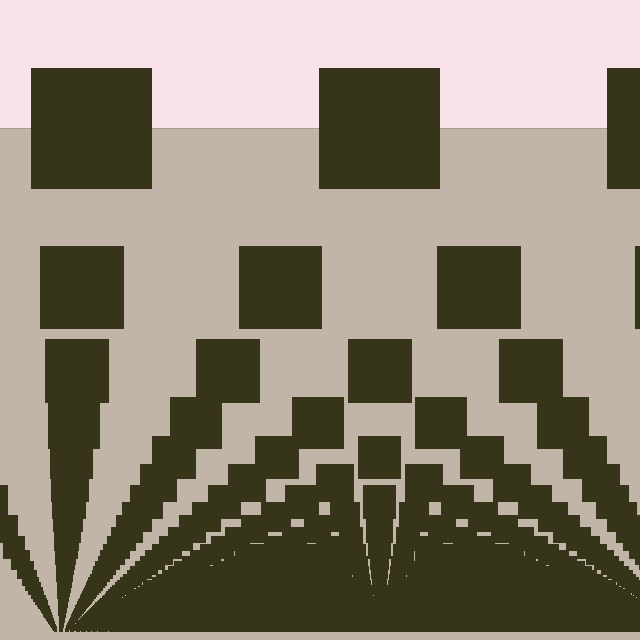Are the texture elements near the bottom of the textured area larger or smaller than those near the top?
Smaller. The gradient is inverted — elements near the bottom are smaller and denser.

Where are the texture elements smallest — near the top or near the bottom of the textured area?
Near the bottom.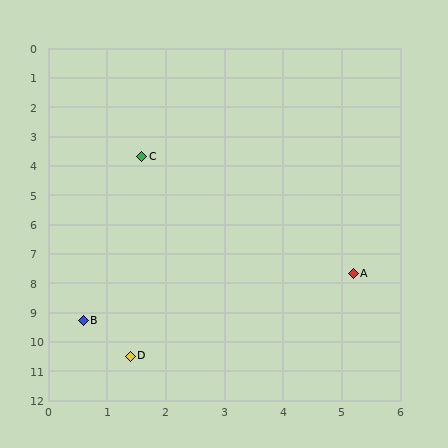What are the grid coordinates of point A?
Point A is at approximately (5.2, 7.7).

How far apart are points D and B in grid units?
Points D and B are about 1.4 grid units apart.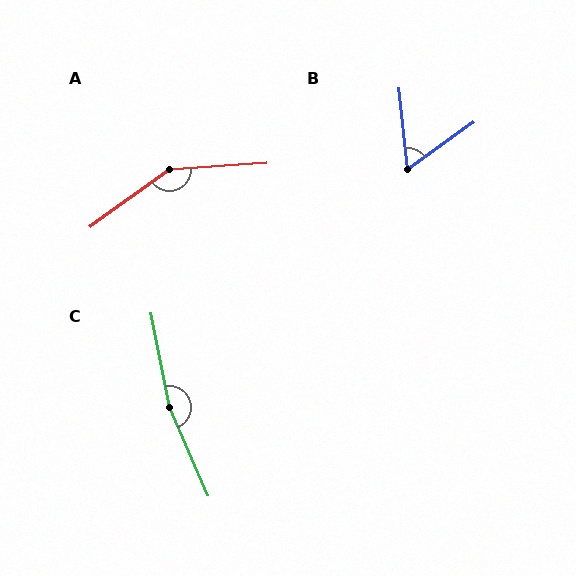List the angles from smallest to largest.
B (61°), A (148°), C (167°).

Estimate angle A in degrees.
Approximately 148 degrees.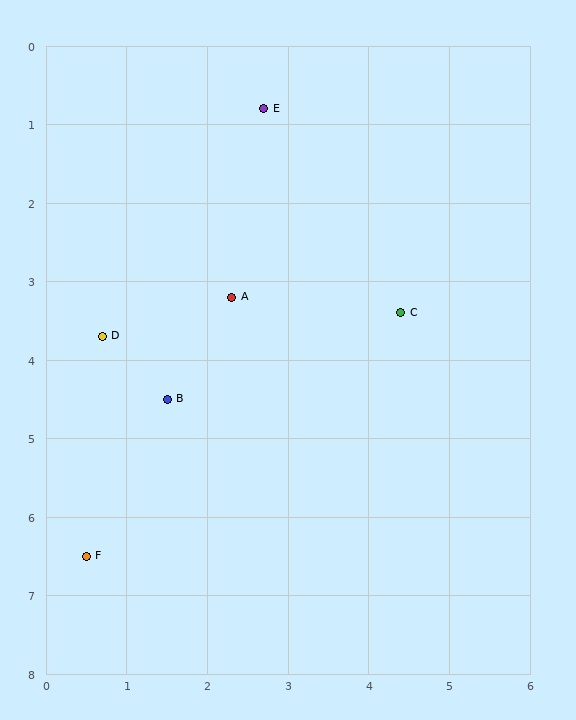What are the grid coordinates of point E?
Point E is at approximately (2.7, 0.8).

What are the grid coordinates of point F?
Point F is at approximately (0.5, 6.5).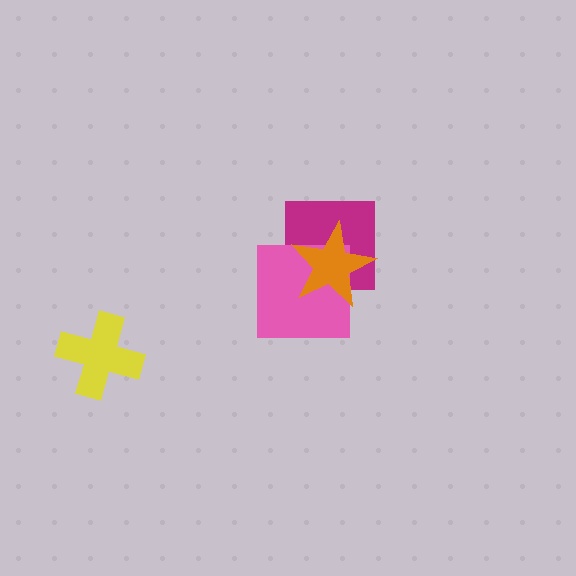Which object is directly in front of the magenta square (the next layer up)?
The pink square is directly in front of the magenta square.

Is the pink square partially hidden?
Yes, it is partially covered by another shape.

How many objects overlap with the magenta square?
2 objects overlap with the magenta square.